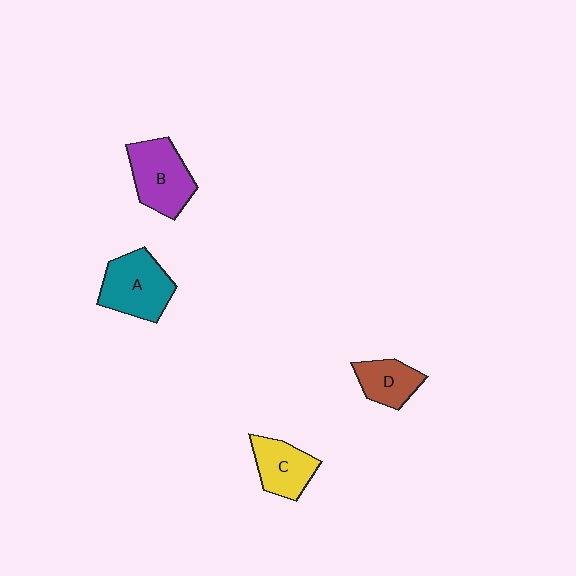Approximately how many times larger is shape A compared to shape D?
Approximately 1.6 times.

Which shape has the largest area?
Shape A (teal).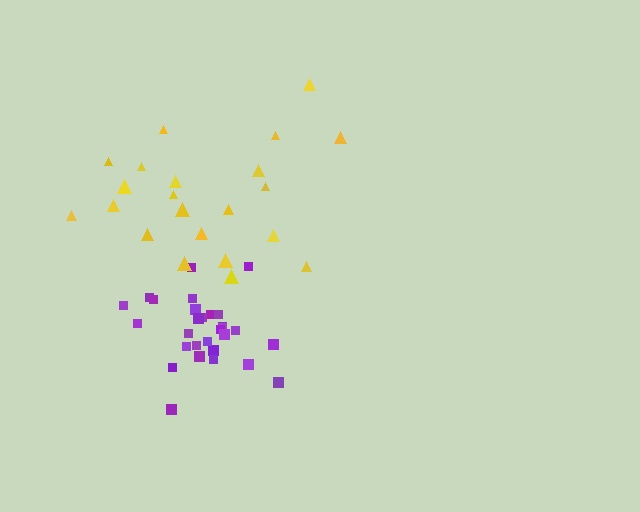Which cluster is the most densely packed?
Purple.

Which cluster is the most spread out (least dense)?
Yellow.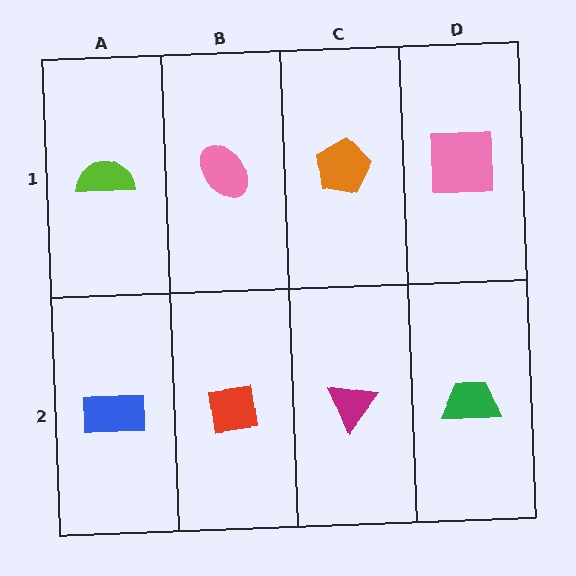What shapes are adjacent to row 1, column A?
A blue rectangle (row 2, column A), a pink ellipse (row 1, column B).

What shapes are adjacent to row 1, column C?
A magenta triangle (row 2, column C), a pink ellipse (row 1, column B), a pink square (row 1, column D).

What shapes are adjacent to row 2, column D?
A pink square (row 1, column D), a magenta triangle (row 2, column C).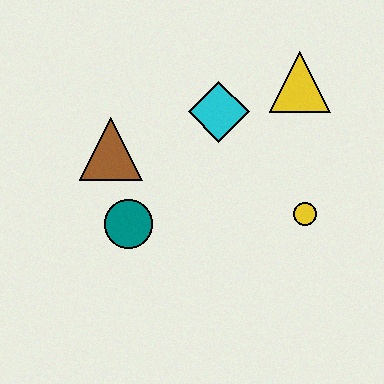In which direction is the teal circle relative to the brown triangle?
The teal circle is below the brown triangle.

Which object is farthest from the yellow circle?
The brown triangle is farthest from the yellow circle.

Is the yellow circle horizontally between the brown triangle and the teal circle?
No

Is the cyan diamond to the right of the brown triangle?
Yes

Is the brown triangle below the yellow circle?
No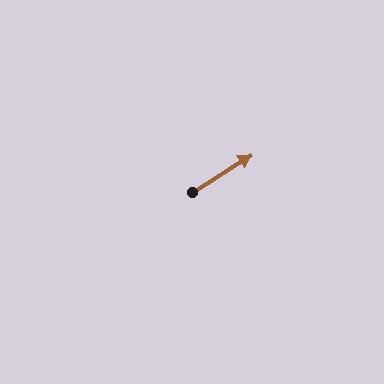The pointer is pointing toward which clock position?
Roughly 2 o'clock.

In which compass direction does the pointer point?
Northeast.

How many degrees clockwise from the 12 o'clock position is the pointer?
Approximately 58 degrees.